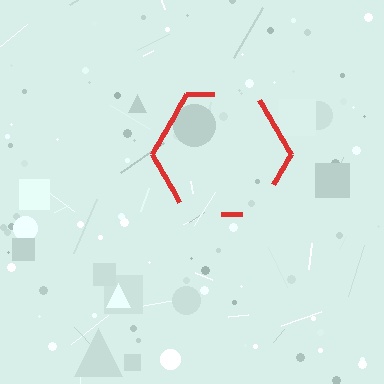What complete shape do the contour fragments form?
The contour fragments form a hexagon.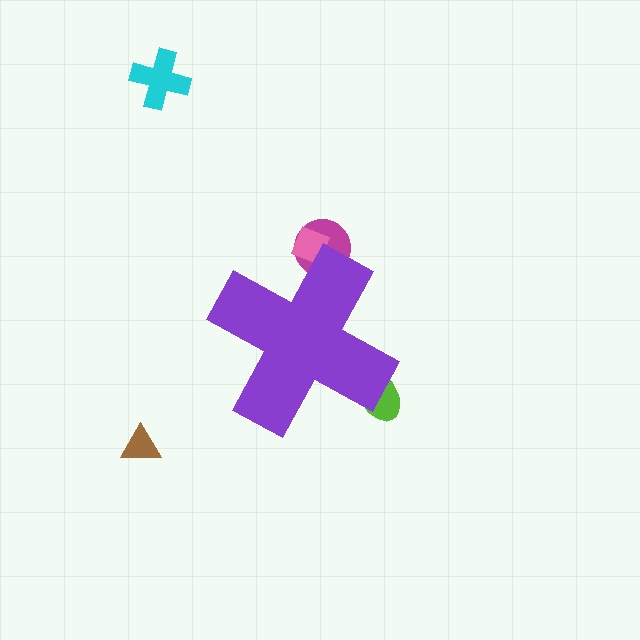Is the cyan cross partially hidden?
No, the cyan cross is fully visible.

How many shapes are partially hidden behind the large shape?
3 shapes are partially hidden.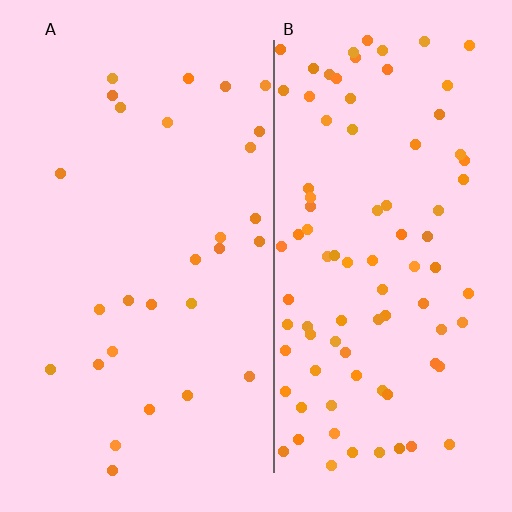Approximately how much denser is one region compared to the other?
Approximately 3.1× — region B over region A.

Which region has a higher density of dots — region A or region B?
B (the right).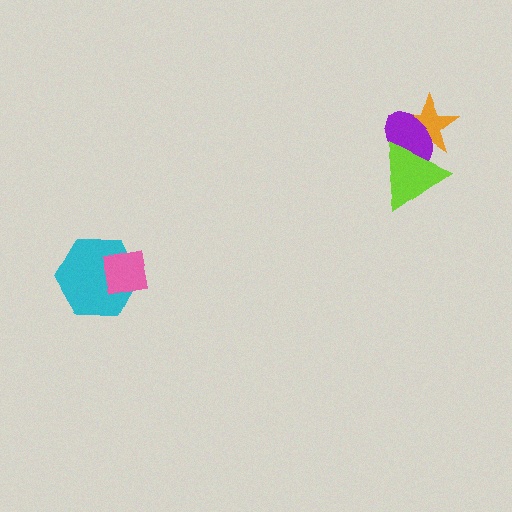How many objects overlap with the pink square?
1 object overlaps with the pink square.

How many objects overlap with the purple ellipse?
2 objects overlap with the purple ellipse.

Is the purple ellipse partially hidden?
Yes, it is partially covered by another shape.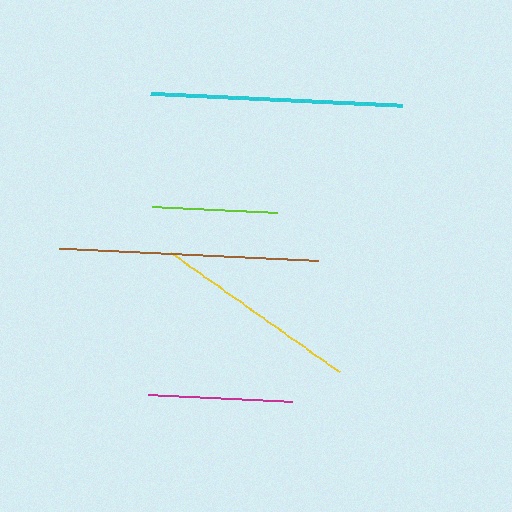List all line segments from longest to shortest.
From longest to shortest: brown, cyan, yellow, magenta, lime.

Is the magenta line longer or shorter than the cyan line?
The cyan line is longer than the magenta line.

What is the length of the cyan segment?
The cyan segment is approximately 251 pixels long.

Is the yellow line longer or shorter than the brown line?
The brown line is longer than the yellow line.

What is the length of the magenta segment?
The magenta segment is approximately 144 pixels long.